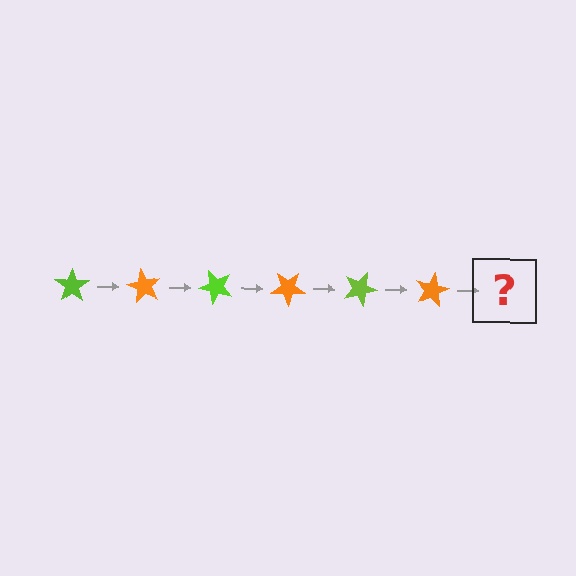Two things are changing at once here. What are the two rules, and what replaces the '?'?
The two rules are that it rotates 60 degrees each step and the color cycles through lime and orange. The '?' should be a lime star, rotated 360 degrees from the start.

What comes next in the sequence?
The next element should be a lime star, rotated 360 degrees from the start.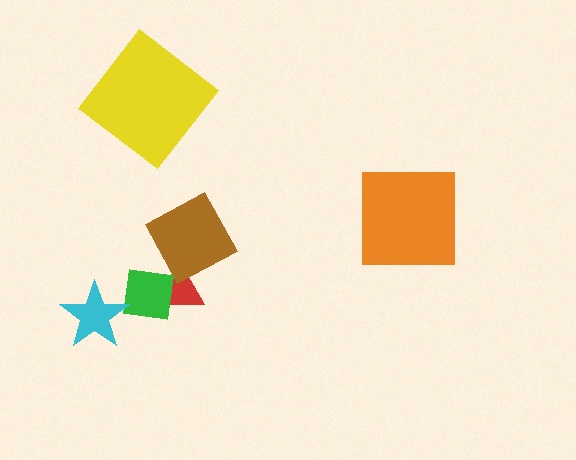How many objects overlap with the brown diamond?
2 objects overlap with the brown diamond.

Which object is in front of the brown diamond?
The green square is in front of the brown diamond.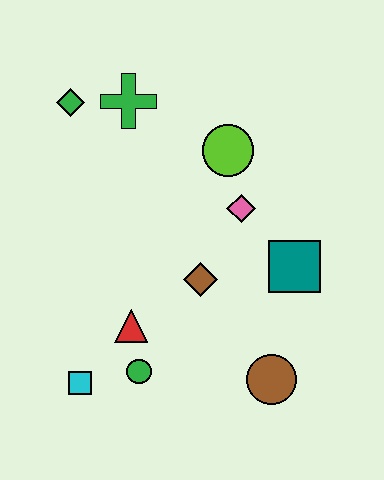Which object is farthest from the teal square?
The green diamond is farthest from the teal square.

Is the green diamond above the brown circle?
Yes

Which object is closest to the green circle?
The red triangle is closest to the green circle.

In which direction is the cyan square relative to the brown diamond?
The cyan square is to the left of the brown diamond.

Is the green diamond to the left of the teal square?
Yes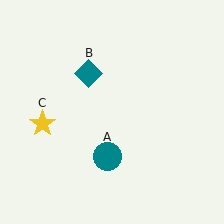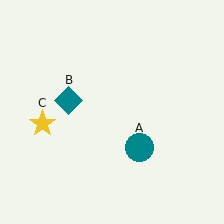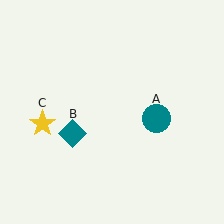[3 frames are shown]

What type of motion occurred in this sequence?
The teal circle (object A), teal diamond (object B) rotated counterclockwise around the center of the scene.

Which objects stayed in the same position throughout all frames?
Yellow star (object C) remained stationary.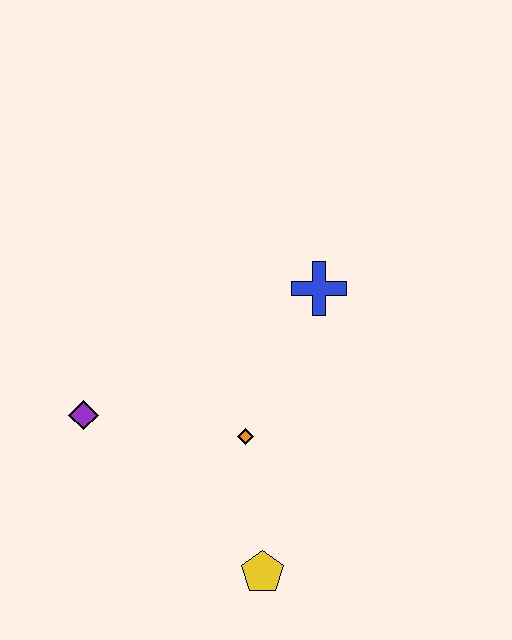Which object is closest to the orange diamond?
The yellow pentagon is closest to the orange diamond.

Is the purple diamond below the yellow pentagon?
No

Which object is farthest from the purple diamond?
The blue cross is farthest from the purple diamond.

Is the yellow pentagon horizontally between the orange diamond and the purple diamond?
No